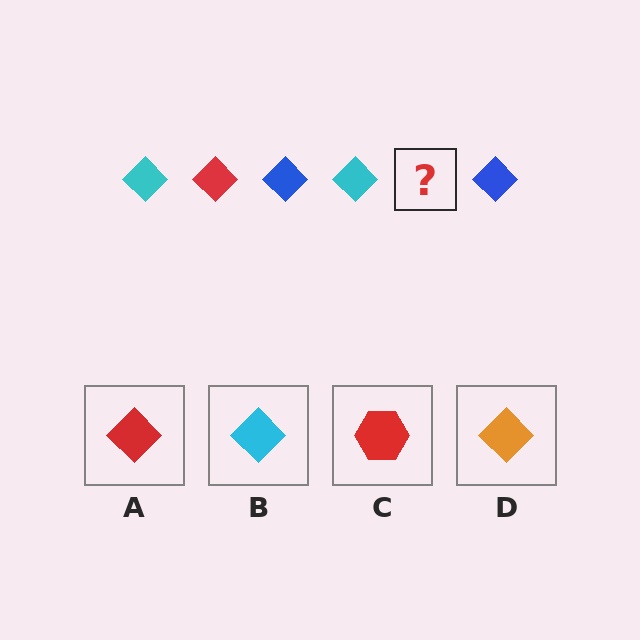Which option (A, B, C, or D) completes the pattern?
A.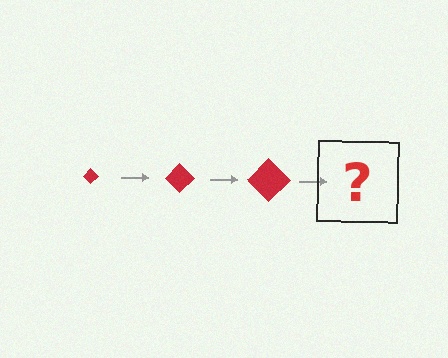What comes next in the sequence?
The next element should be a red diamond, larger than the previous one.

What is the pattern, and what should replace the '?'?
The pattern is that the diamond gets progressively larger each step. The '?' should be a red diamond, larger than the previous one.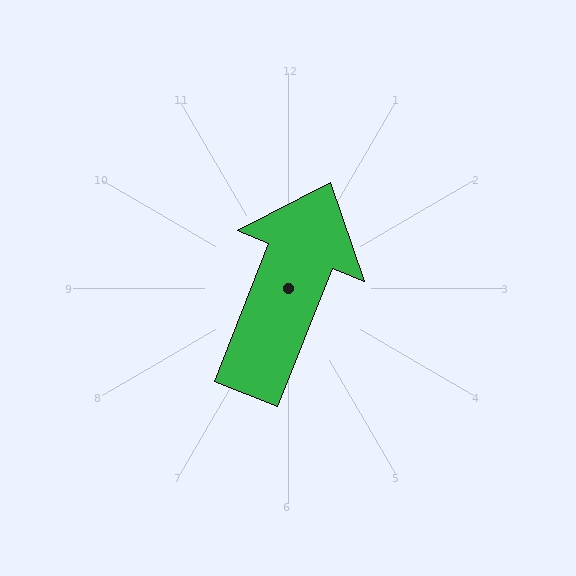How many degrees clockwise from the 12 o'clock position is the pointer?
Approximately 22 degrees.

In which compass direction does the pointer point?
North.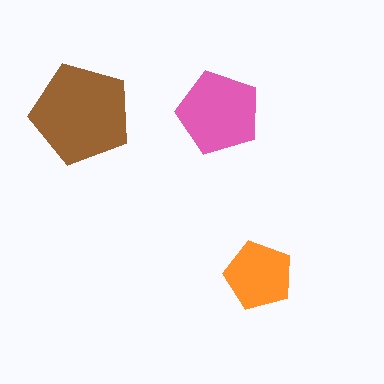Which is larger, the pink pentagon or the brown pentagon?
The brown one.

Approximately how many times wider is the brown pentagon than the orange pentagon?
About 1.5 times wider.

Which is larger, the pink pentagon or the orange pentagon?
The pink one.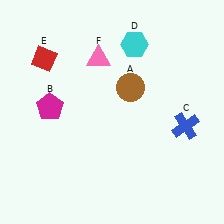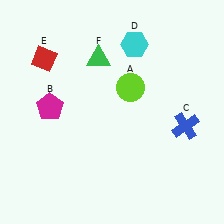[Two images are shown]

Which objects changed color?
A changed from brown to lime. F changed from pink to green.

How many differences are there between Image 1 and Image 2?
There are 2 differences between the two images.